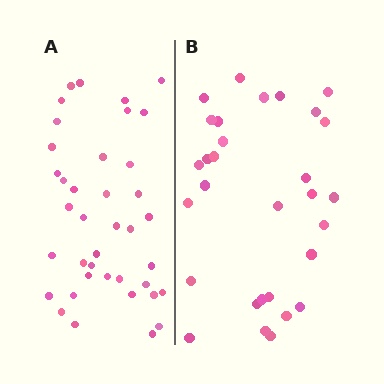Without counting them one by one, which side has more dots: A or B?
Region A (the left region) has more dots.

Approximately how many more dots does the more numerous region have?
Region A has roughly 8 or so more dots than region B.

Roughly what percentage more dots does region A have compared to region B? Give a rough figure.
About 30% more.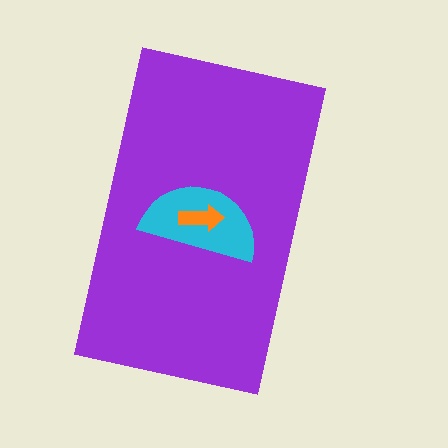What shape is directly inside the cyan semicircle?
The orange arrow.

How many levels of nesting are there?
3.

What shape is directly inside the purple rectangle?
The cyan semicircle.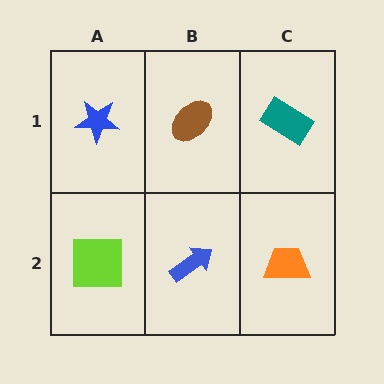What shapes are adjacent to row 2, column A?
A blue star (row 1, column A), a blue arrow (row 2, column B).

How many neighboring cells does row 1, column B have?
3.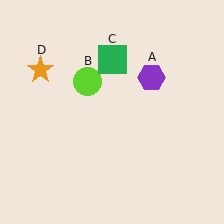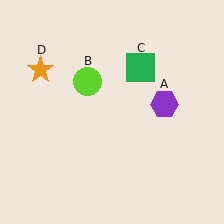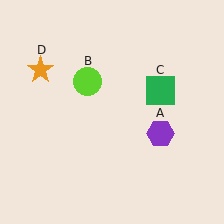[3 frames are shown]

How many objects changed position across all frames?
2 objects changed position: purple hexagon (object A), green square (object C).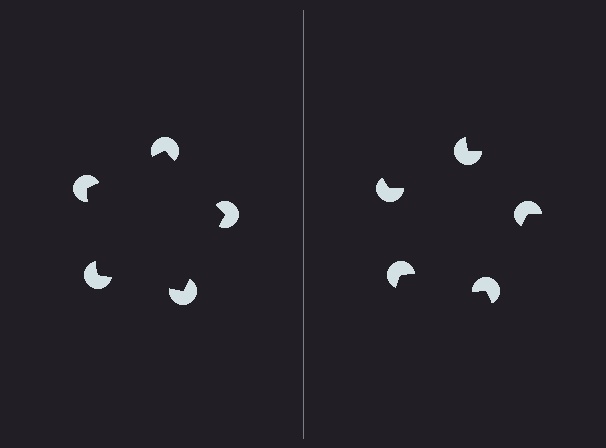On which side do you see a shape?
An illusory pentagon appears on the left side. On the right side the wedge cuts are rotated, so no coherent shape forms.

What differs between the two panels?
The pac-man discs are positioned identically on both sides; only the wedge orientations differ. On the left they align to a pentagon; on the right they are misaligned.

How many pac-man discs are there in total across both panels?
10 — 5 on each side.